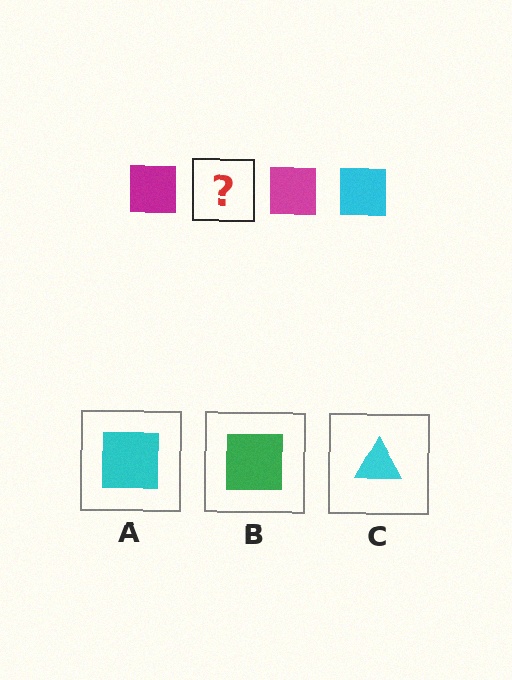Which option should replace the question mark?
Option A.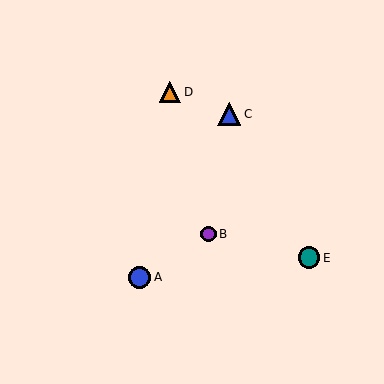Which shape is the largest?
The blue triangle (labeled C) is the largest.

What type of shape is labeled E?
Shape E is a teal circle.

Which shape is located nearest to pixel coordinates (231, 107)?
The blue triangle (labeled C) at (229, 114) is nearest to that location.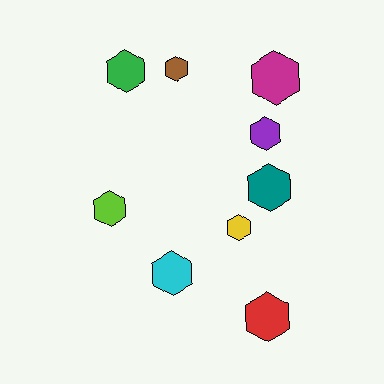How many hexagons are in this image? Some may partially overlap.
There are 9 hexagons.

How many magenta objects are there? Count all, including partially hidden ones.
There is 1 magenta object.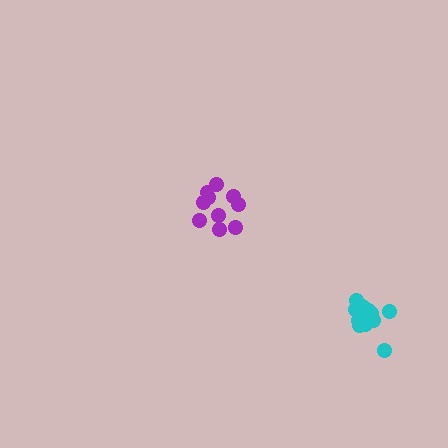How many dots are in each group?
Group 1: 10 dots, Group 2: 12 dots (22 total).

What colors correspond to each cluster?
The clusters are colored: purple, cyan.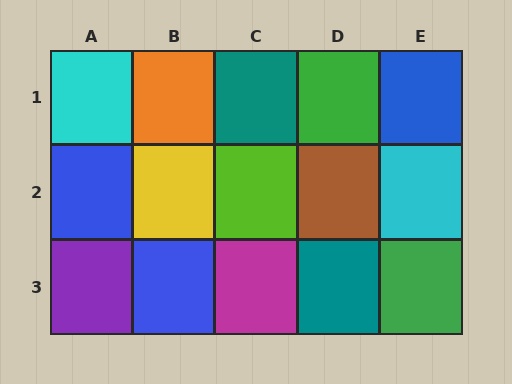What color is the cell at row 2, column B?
Yellow.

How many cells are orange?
1 cell is orange.